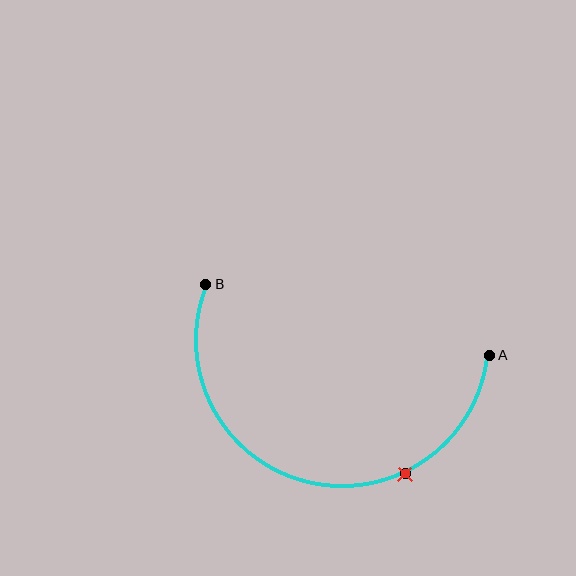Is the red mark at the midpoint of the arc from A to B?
No. The red mark lies on the arc but is closer to endpoint A. The arc midpoint would be at the point on the curve equidistant along the arc from both A and B.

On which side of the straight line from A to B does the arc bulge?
The arc bulges below the straight line connecting A and B.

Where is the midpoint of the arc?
The arc midpoint is the point on the curve farthest from the straight line joining A and B. It sits below that line.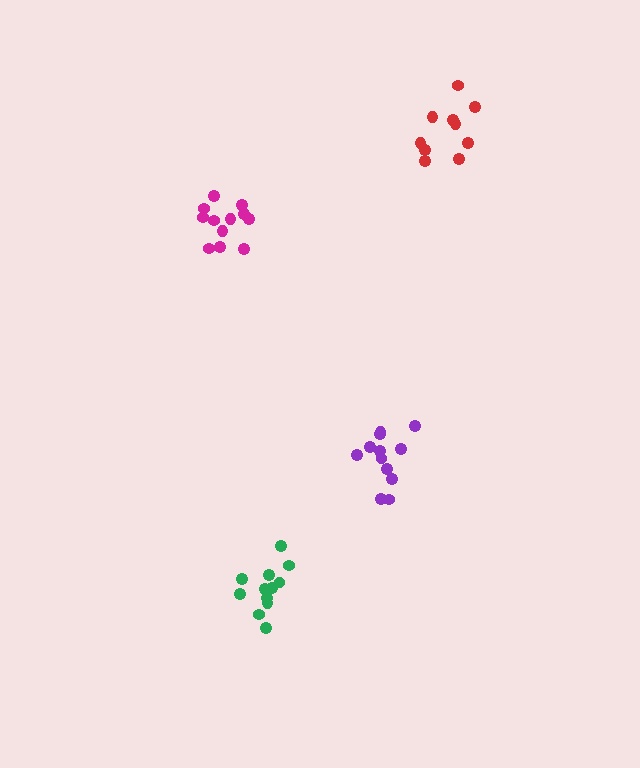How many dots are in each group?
Group 1: 12 dots, Group 2: 10 dots, Group 3: 12 dots, Group 4: 12 dots (46 total).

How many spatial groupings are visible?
There are 4 spatial groupings.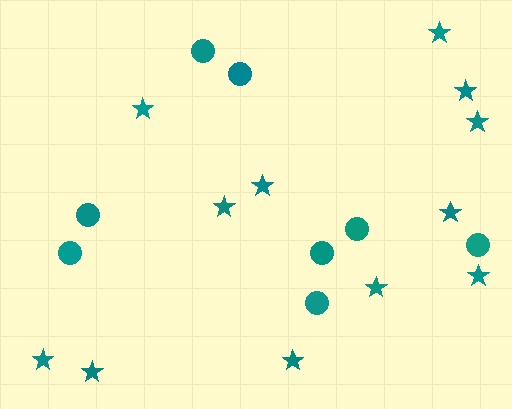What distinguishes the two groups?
There are 2 groups: one group of circles (8) and one group of stars (12).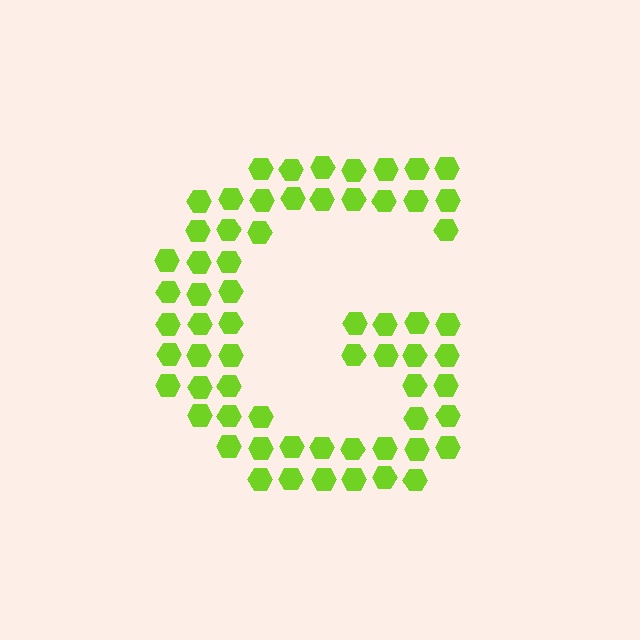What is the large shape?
The large shape is the letter G.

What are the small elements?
The small elements are hexagons.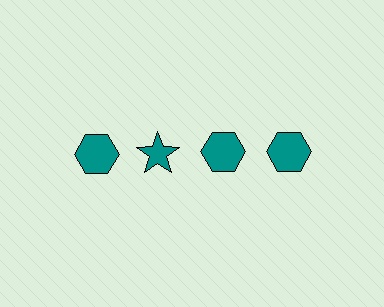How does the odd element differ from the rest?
It has a different shape: star instead of hexagon.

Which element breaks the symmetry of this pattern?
The teal star in the top row, second from left column breaks the symmetry. All other shapes are teal hexagons.